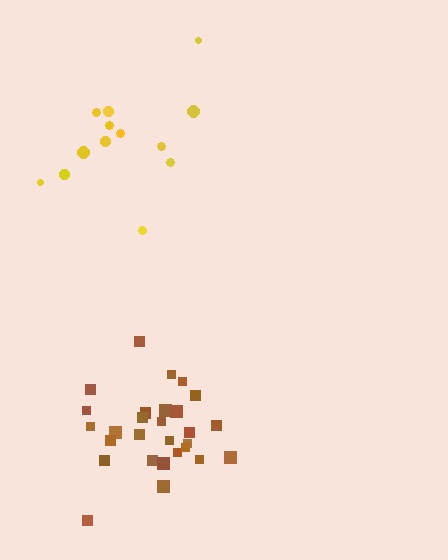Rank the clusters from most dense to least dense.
brown, yellow.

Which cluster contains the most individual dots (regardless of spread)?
Brown (30).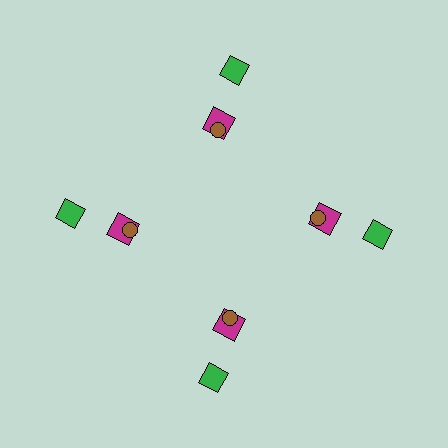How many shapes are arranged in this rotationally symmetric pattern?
There are 12 shapes, arranged in 4 groups of 3.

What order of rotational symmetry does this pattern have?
This pattern has 4-fold rotational symmetry.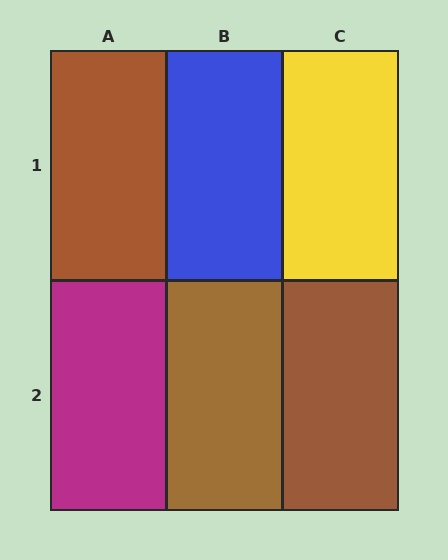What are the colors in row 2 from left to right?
Magenta, brown, brown.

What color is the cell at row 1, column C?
Yellow.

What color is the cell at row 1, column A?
Brown.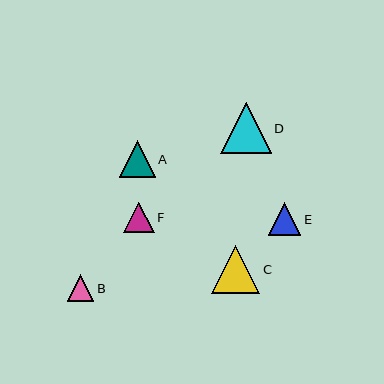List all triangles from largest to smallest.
From largest to smallest: D, C, A, E, F, B.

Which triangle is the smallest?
Triangle B is the smallest with a size of approximately 27 pixels.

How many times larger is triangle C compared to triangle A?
Triangle C is approximately 1.3 times the size of triangle A.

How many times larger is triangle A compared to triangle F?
Triangle A is approximately 1.2 times the size of triangle F.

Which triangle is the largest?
Triangle D is the largest with a size of approximately 51 pixels.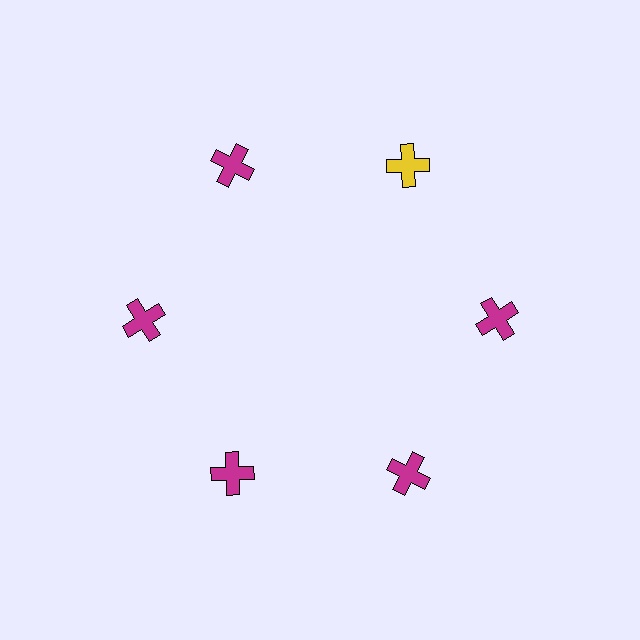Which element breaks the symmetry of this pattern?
The yellow cross at roughly the 1 o'clock position breaks the symmetry. All other shapes are magenta crosses.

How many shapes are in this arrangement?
There are 6 shapes arranged in a ring pattern.